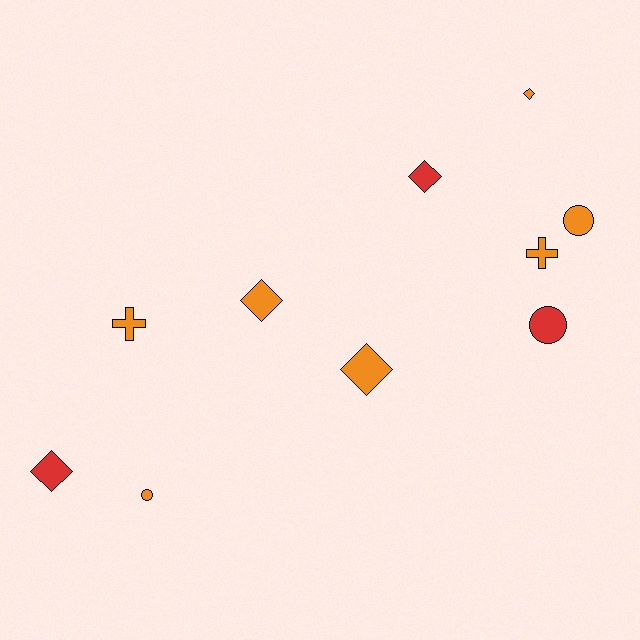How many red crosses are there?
There are no red crosses.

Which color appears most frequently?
Orange, with 7 objects.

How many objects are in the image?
There are 10 objects.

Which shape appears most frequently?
Diamond, with 5 objects.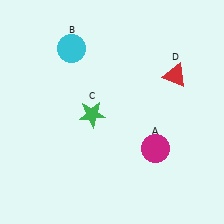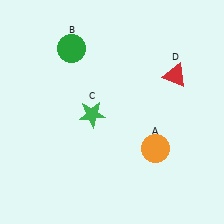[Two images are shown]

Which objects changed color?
A changed from magenta to orange. B changed from cyan to green.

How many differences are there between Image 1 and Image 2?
There are 2 differences between the two images.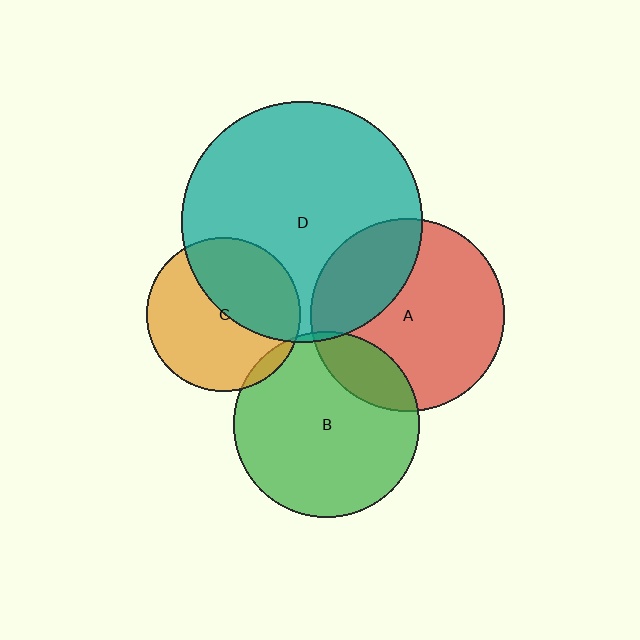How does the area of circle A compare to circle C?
Approximately 1.6 times.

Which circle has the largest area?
Circle D (teal).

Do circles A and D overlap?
Yes.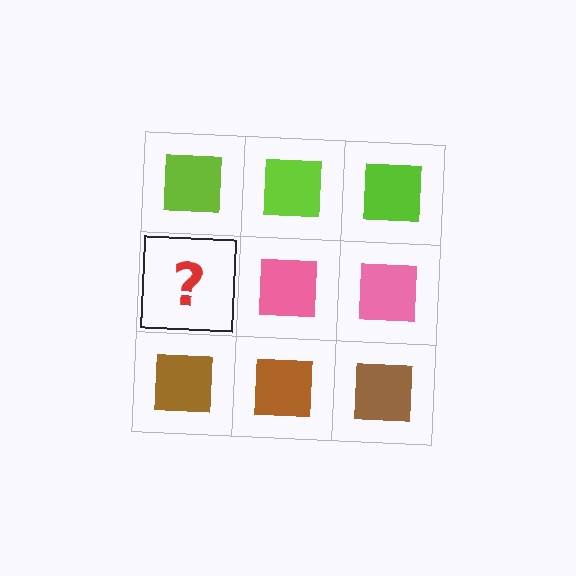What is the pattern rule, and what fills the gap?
The rule is that each row has a consistent color. The gap should be filled with a pink square.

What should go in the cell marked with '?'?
The missing cell should contain a pink square.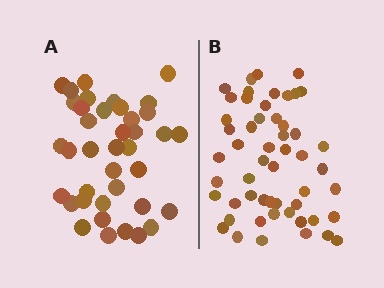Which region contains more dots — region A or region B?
Region B (the right region) has more dots.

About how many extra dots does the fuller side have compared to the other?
Region B has approximately 15 more dots than region A.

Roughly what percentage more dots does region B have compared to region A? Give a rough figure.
About 35% more.